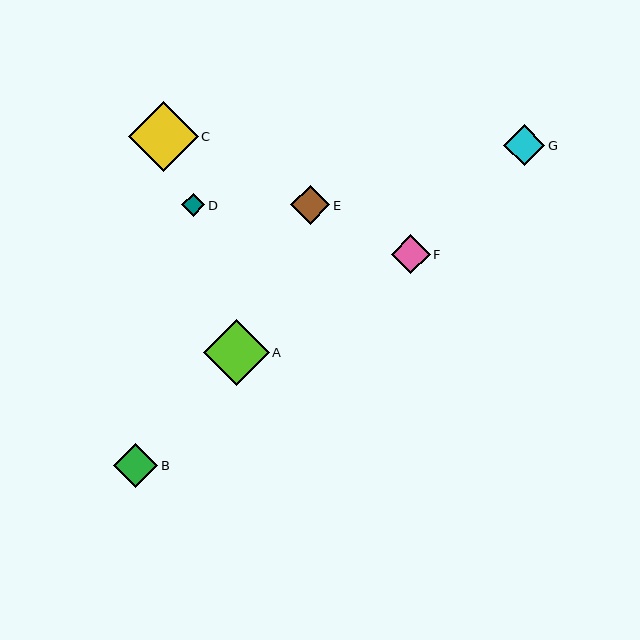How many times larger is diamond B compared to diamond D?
Diamond B is approximately 1.9 times the size of diamond D.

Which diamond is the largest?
Diamond C is the largest with a size of approximately 69 pixels.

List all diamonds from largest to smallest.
From largest to smallest: C, A, B, G, E, F, D.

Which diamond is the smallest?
Diamond D is the smallest with a size of approximately 23 pixels.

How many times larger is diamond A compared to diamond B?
Diamond A is approximately 1.5 times the size of diamond B.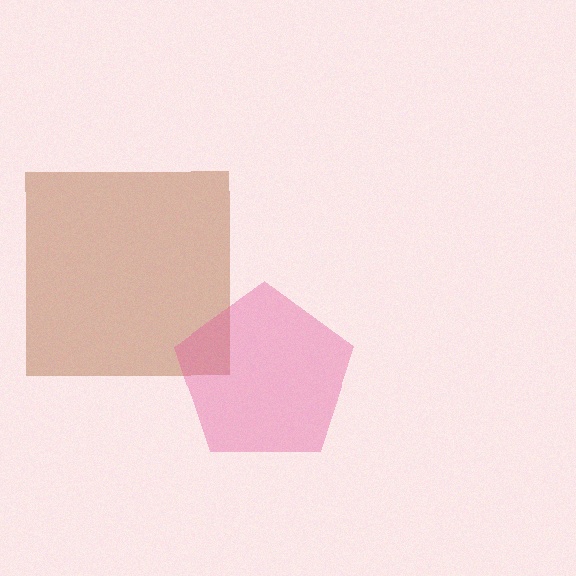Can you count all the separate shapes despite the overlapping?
Yes, there are 2 separate shapes.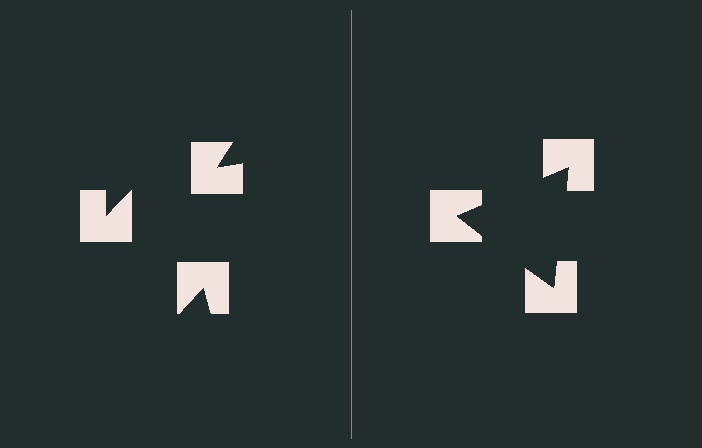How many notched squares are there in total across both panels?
6 — 3 on each side.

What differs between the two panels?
The notched squares are positioned identically on both sides; only the wedge orientations differ. On the right they align to a triangle; on the left they are misaligned.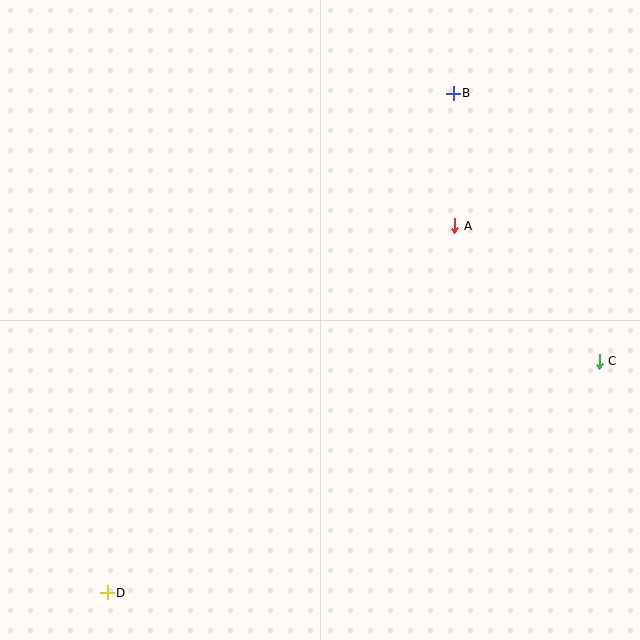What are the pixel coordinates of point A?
Point A is at (455, 226).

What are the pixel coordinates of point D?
Point D is at (107, 593).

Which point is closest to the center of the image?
Point A at (455, 226) is closest to the center.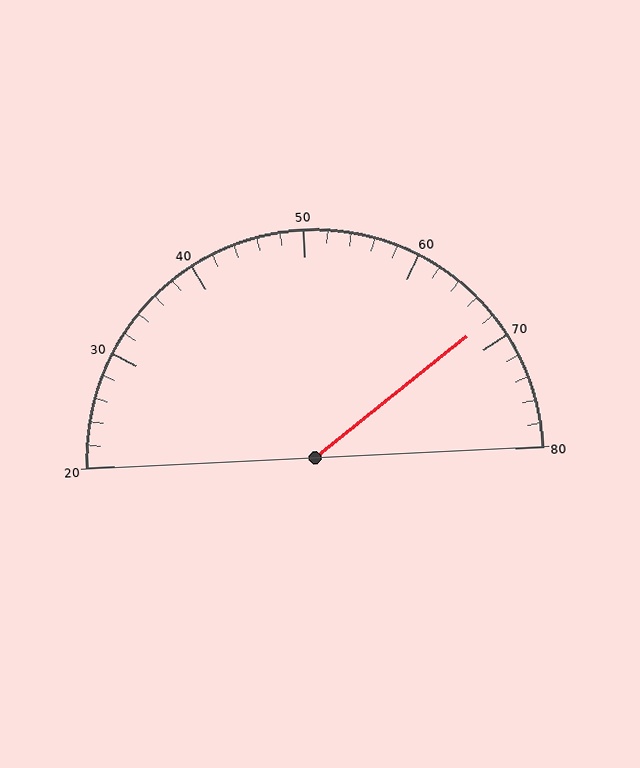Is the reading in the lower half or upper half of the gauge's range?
The reading is in the upper half of the range (20 to 80).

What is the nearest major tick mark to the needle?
The nearest major tick mark is 70.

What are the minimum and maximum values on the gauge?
The gauge ranges from 20 to 80.